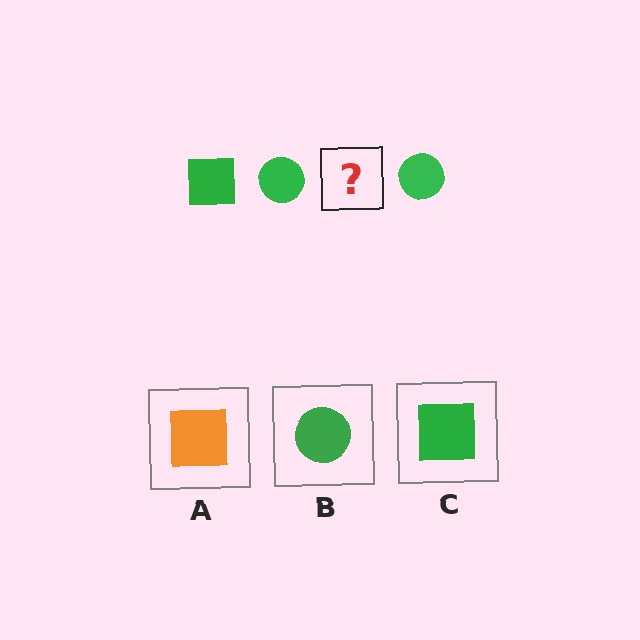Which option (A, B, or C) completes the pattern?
C.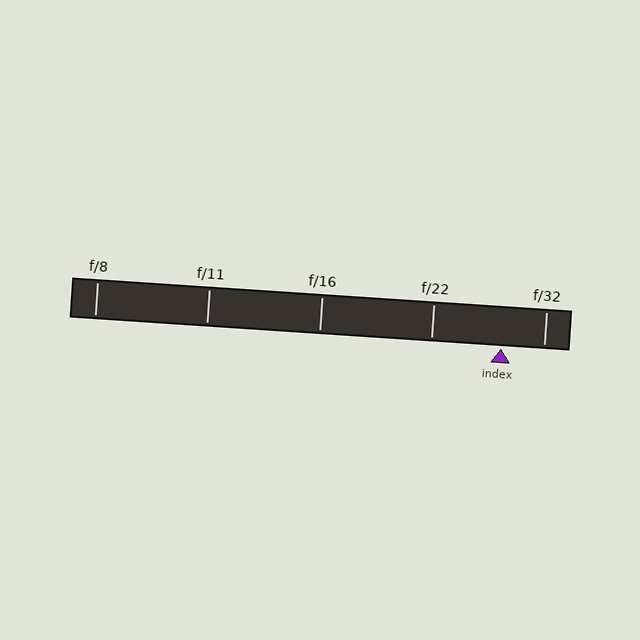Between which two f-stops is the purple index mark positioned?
The index mark is between f/22 and f/32.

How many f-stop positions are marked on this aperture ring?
There are 5 f-stop positions marked.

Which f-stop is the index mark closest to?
The index mark is closest to f/32.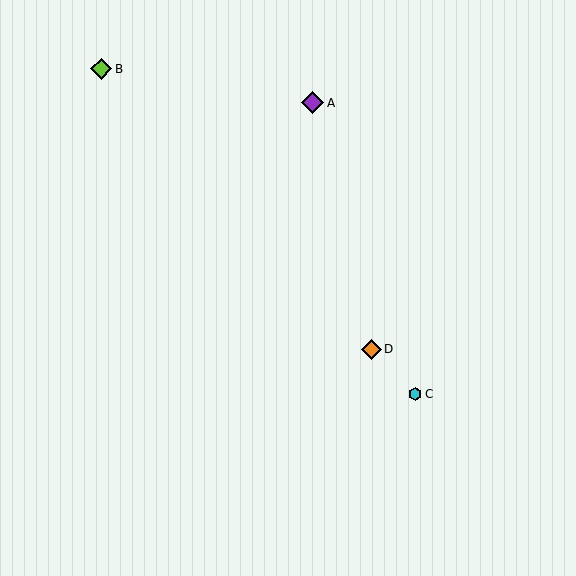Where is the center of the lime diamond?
The center of the lime diamond is at (101, 69).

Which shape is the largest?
The purple diamond (labeled A) is the largest.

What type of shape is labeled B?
Shape B is a lime diamond.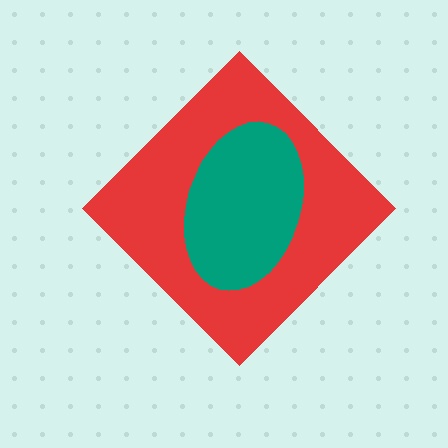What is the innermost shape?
The teal ellipse.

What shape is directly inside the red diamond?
The teal ellipse.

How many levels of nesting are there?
2.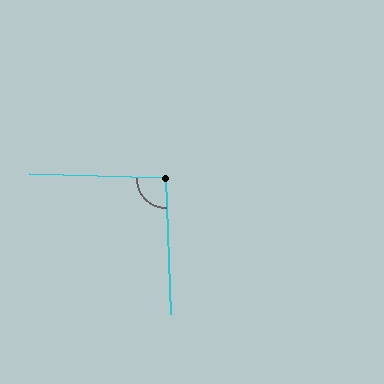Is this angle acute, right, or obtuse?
It is approximately a right angle.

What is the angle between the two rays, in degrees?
Approximately 94 degrees.